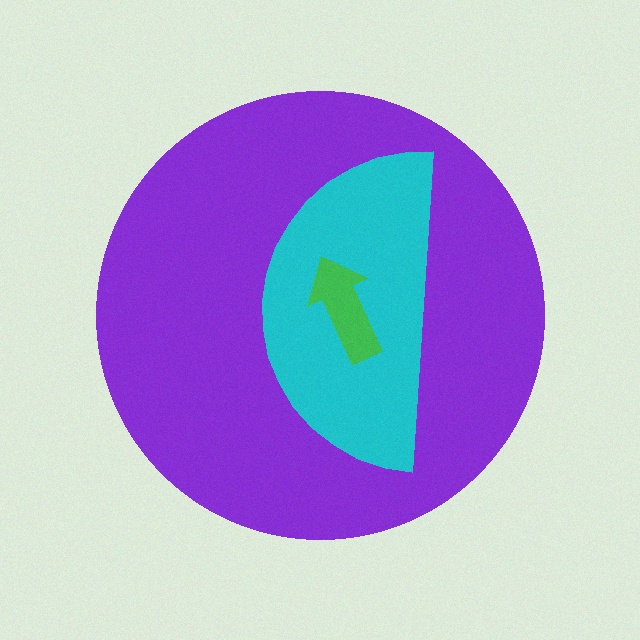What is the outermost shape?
The purple circle.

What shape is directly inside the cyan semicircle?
The green arrow.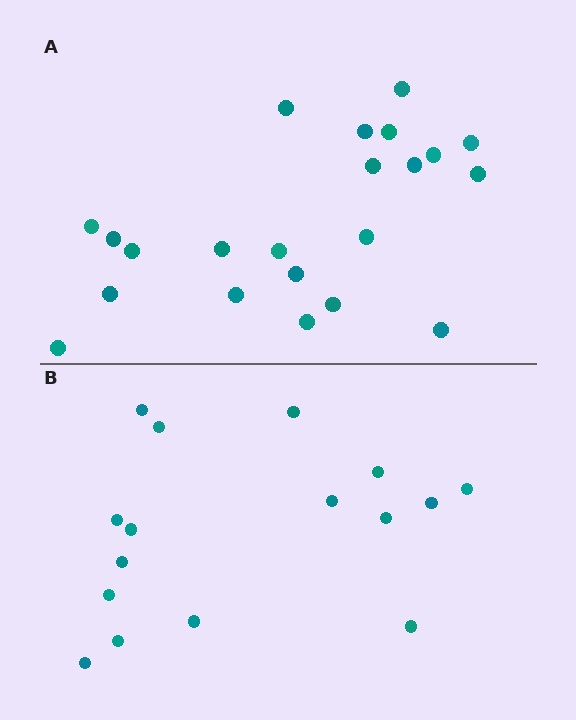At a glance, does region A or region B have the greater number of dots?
Region A (the top region) has more dots.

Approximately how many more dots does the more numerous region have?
Region A has about 6 more dots than region B.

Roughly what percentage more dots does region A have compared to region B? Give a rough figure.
About 40% more.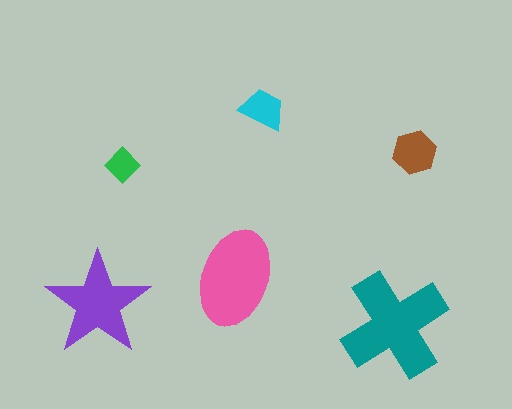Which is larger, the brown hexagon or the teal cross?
The teal cross.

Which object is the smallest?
The green diamond.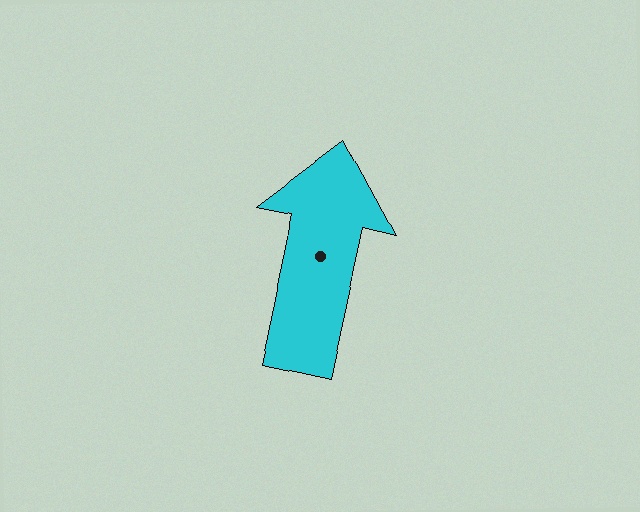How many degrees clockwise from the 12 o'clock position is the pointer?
Approximately 12 degrees.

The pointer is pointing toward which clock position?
Roughly 12 o'clock.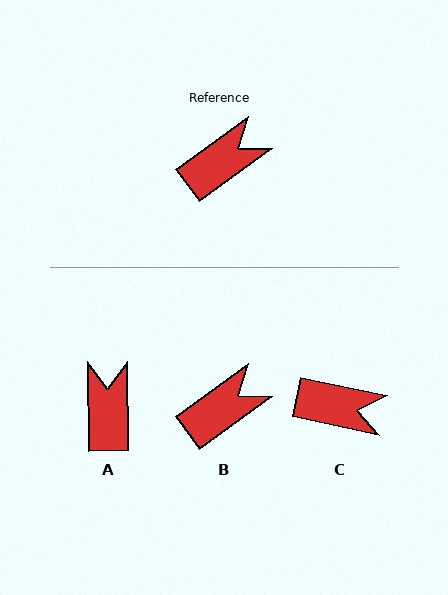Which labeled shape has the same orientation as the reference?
B.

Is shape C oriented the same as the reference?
No, it is off by about 48 degrees.